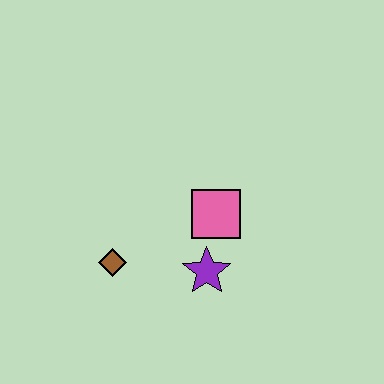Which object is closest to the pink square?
The purple star is closest to the pink square.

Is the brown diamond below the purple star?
No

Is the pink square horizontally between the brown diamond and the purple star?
No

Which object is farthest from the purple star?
The brown diamond is farthest from the purple star.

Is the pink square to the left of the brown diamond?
No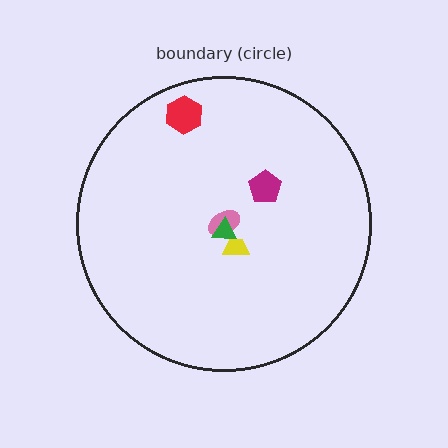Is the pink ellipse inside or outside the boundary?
Inside.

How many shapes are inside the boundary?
5 inside, 0 outside.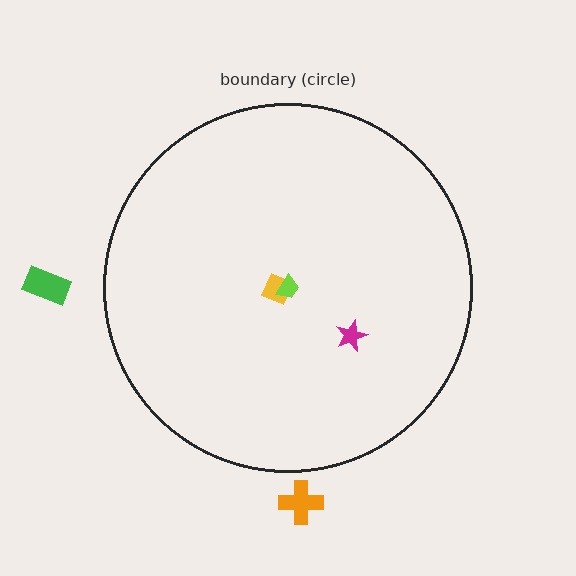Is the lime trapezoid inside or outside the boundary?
Inside.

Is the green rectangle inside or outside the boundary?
Outside.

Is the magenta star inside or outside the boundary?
Inside.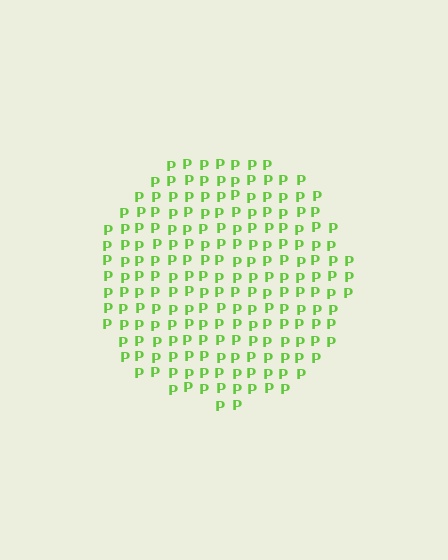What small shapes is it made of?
It is made of small letter P's.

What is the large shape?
The large shape is a circle.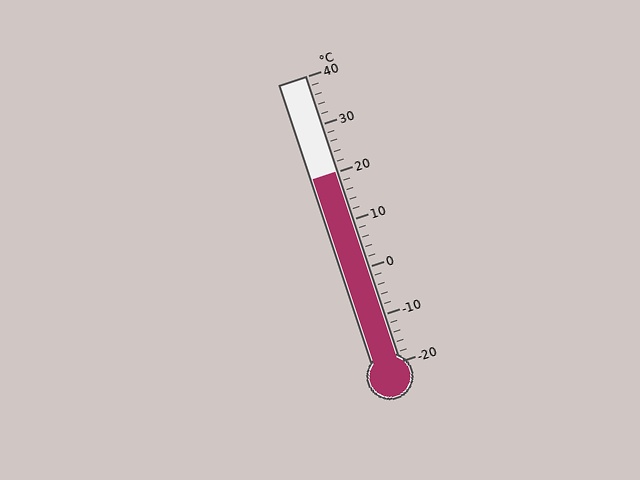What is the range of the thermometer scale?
The thermometer scale ranges from -20°C to 40°C.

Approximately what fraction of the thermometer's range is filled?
The thermometer is filled to approximately 65% of its range.